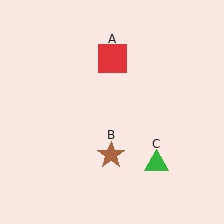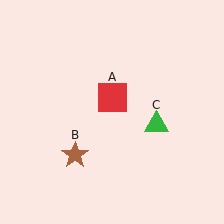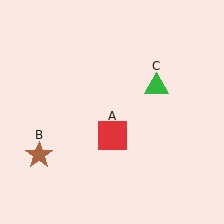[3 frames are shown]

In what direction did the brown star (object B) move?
The brown star (object B) moved left.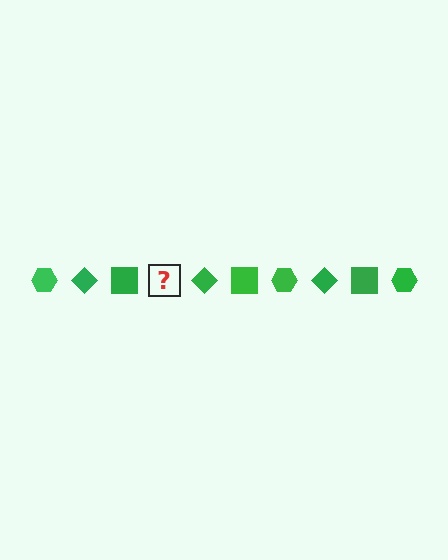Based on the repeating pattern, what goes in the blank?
The blank should be a green hexagon.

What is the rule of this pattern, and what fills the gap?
The rule is that the pattern cycles through hexagon, diamond, square shapes in green. The gap should be filled with a green hexagon.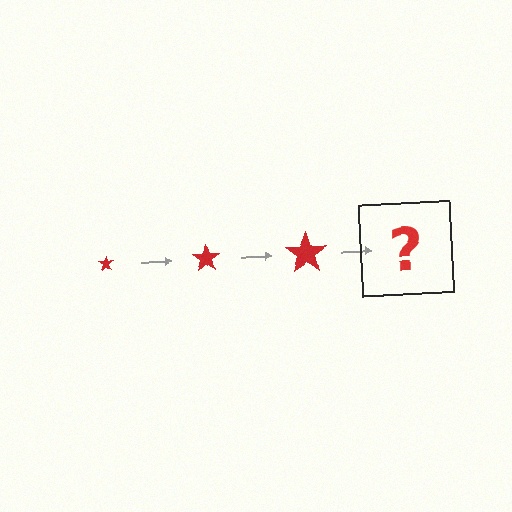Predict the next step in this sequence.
The next step is a red star, larger than the previous one.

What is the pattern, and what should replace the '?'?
The pattern is that the star gets progressively larger each step. The '?' should be a red star, larger than the previous one.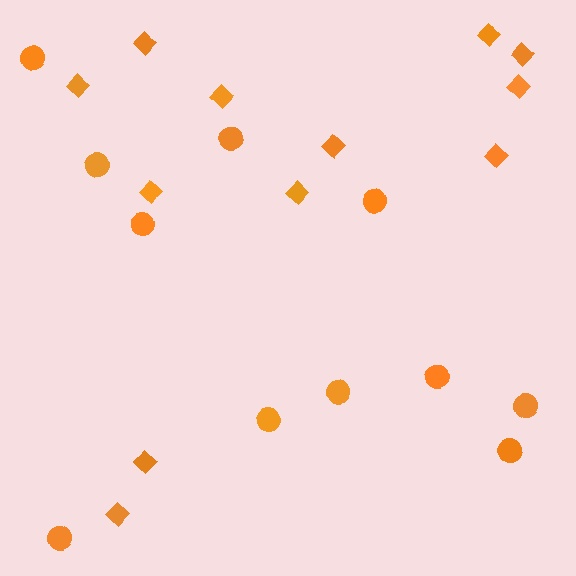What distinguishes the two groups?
There are 2 groups: one group of circles (11) and one group of diamonds (12).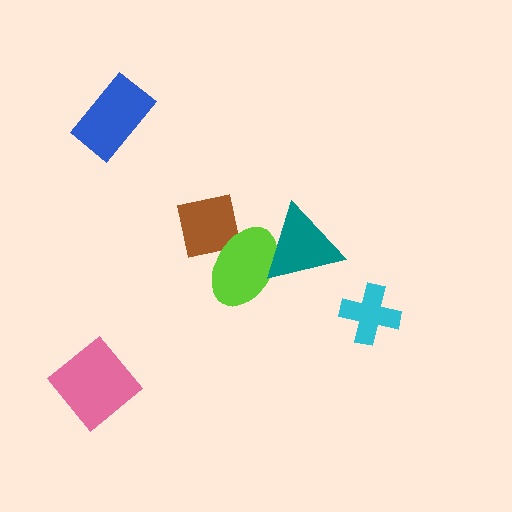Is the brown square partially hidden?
Yes, it is partially covered by another shape.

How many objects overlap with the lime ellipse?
2 objects overlap with the lime ellipse.